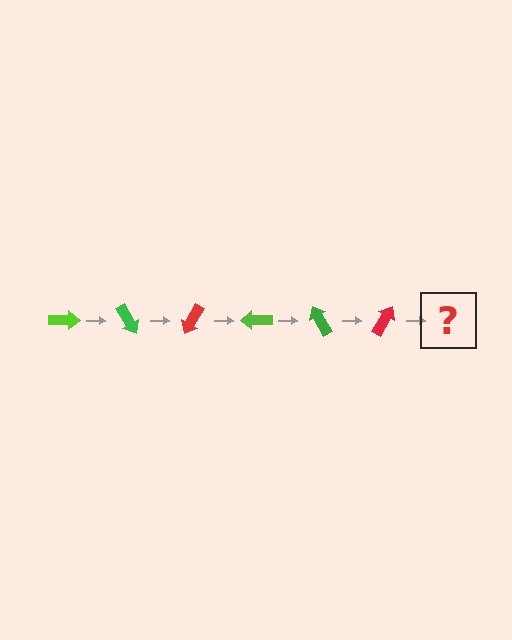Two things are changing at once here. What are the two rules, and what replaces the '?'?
The two rules are that it rotates 60 degrees each step and the color cycles through lime, green, and red. The '?' should be a lime arrow, rotated 360 degrees from the start.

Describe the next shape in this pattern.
It should be a lime arrow, rotated 360 degrees from the start.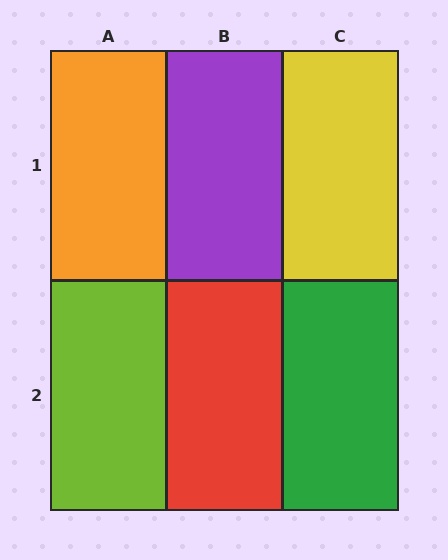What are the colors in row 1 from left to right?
Orange, purple, yellow.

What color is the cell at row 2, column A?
Lime.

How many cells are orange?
1 cell is orange.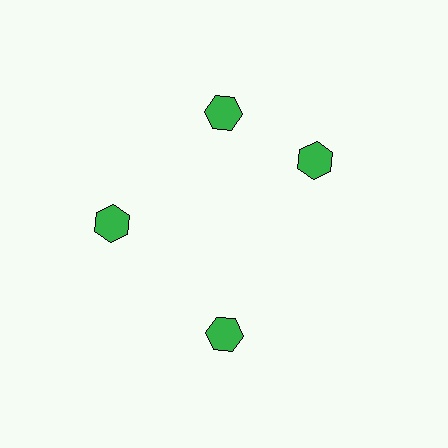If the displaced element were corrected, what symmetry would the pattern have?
It would have 4-fold rotational symmetry — the pattern would map onto itself every 90 degrees.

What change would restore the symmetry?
The symmetry would be restored by rotating it back into even spacing with its neighbors so that all 4 hexagons sit at equal angles and equal distance from the center.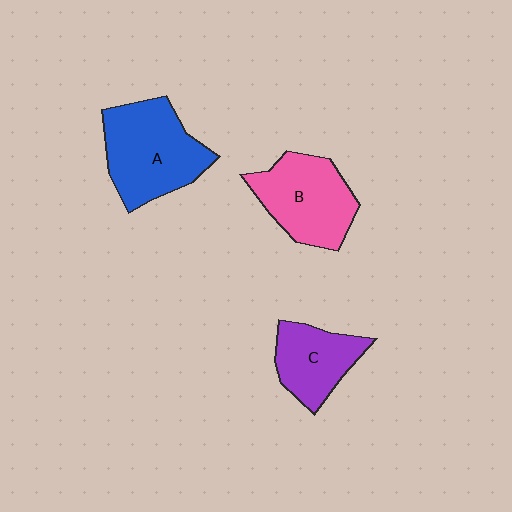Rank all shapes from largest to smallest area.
From largest to smallest: A (blue), B (pink), C (purple).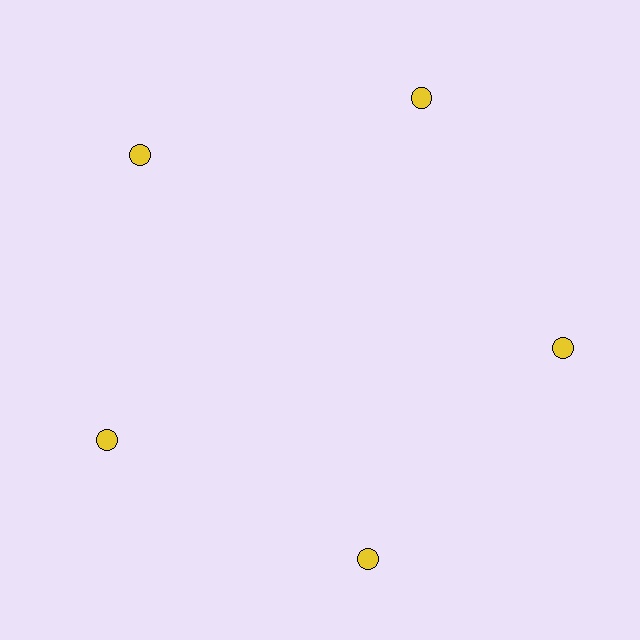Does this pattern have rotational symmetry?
Yes, this pattern has 5-fold rotational symmetry. It looks the same after rotating 72 degrees around the center.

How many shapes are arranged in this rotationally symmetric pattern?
There are 5 shapes, arranged in 5 groups of 1.